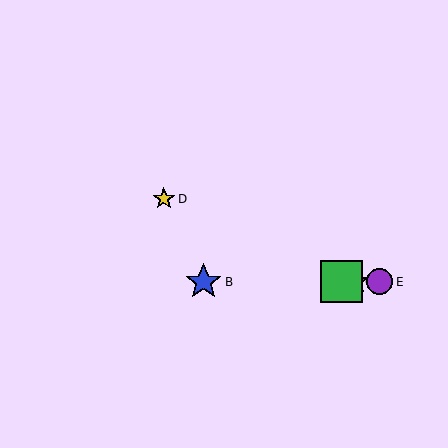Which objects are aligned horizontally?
Objects A, B, C, E are aligned horizontally.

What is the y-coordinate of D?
Object D is at y≈199.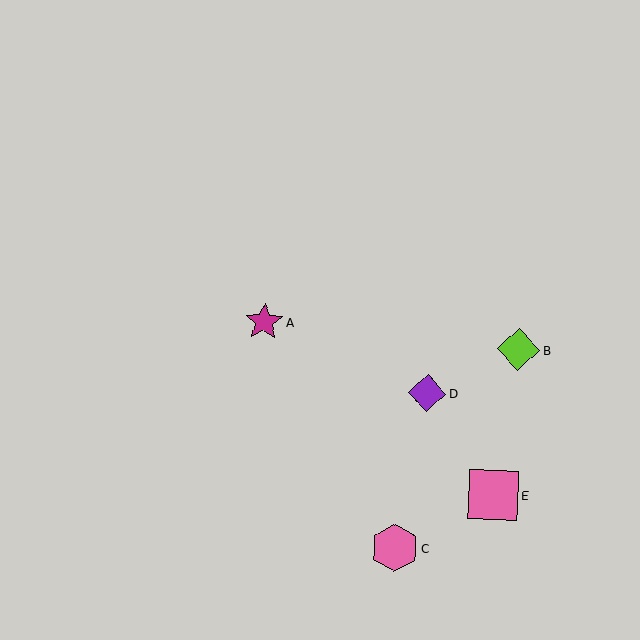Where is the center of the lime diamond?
The center of the lime diamond is at (519, 350).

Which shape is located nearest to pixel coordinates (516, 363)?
The lime diamond (labeled B) at (519, 350) is nearest to that location.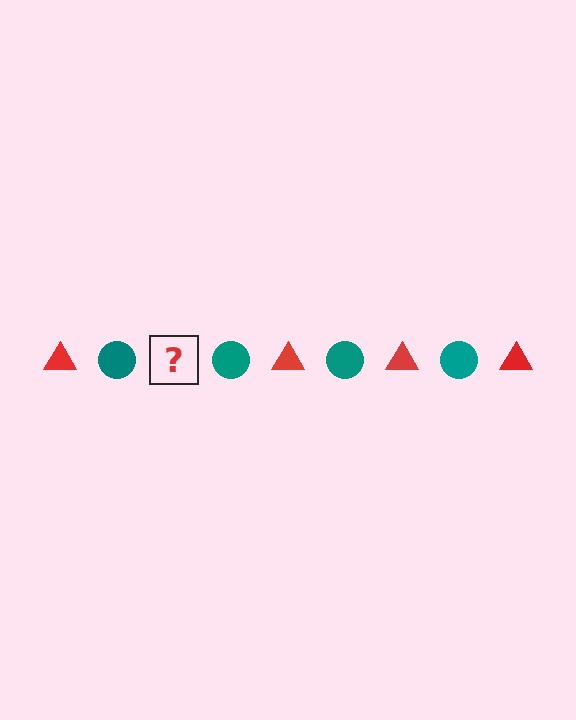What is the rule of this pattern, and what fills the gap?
The rule is that the pattern alternates between red triangle and teal circle. The gap should be filled with a red triangle.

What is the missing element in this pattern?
The missing element is a red triangle.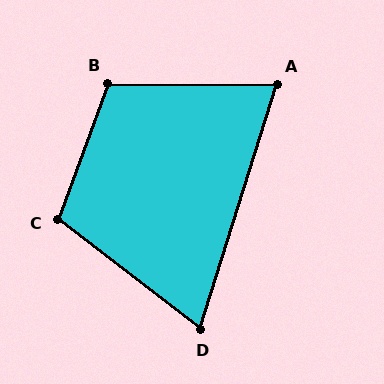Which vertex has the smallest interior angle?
D, at approximately 70 degrees.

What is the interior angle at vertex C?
Approximately 107 degrees (obtuse).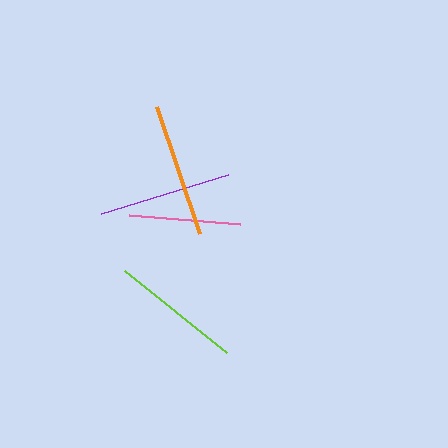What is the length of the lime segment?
The lime segment is approximately 132 pixels long.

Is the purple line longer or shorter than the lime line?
The purple line is longer than the lime line.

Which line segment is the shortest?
The pink line is the shortest at approximately 111 pixels.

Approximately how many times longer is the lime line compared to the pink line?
The lime line is approximately 1.2 times the length of the pink line.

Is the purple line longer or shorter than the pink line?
The purple line is longer than the pink line.